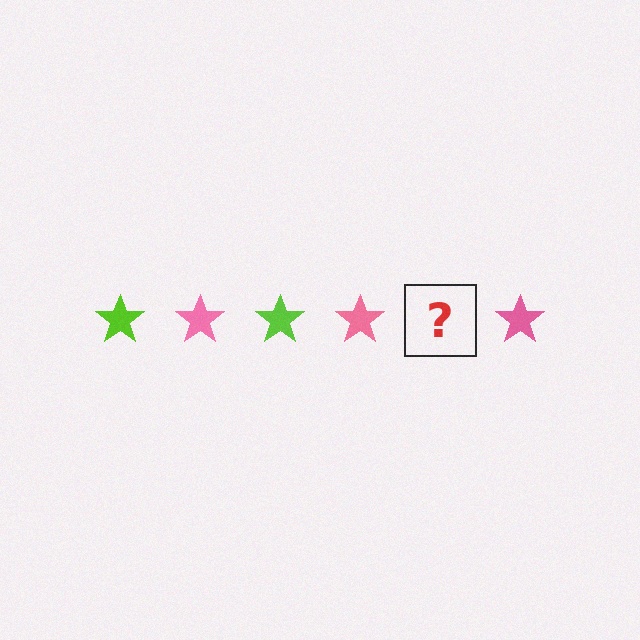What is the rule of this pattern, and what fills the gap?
The rule is that the pattern cycles through lime, pink stars. The gap should be filled with a lime star.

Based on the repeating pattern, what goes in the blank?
The blank should be a lime star.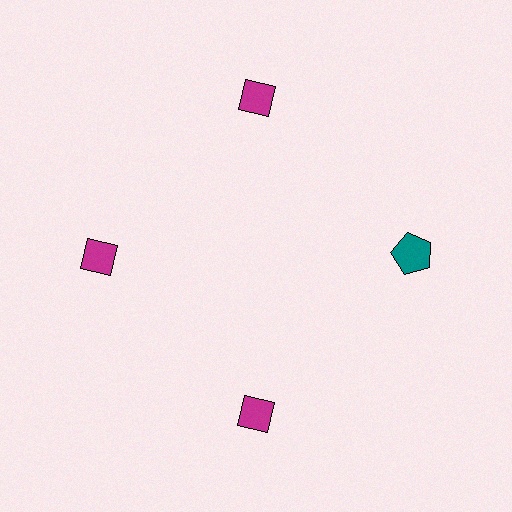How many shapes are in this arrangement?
There are 4 shapes arranged in a ring pattern.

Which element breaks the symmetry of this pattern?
The teal pentagon at roughly the 3 o'clock position breaks the symmetry. All other shapes are magenta diamonds.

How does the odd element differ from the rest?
It differs in both color (teal instead of magenta) and shape (pentagon instead of diamond).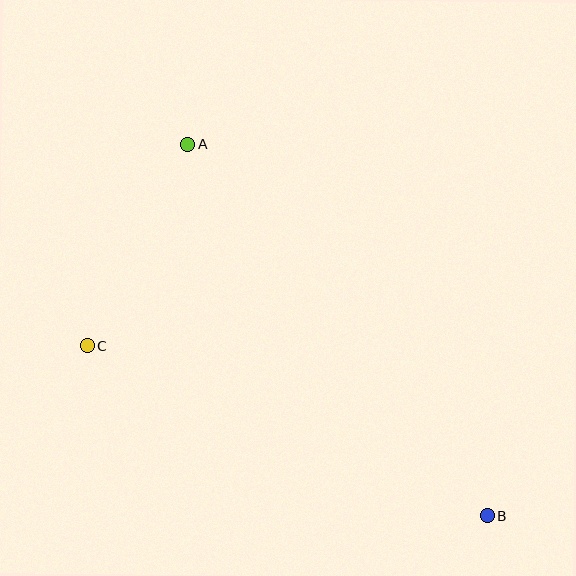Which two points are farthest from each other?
Points A and B are farthest from each other.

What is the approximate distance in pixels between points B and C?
The distance between B and C is approximately 434 pixels.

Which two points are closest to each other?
Points A and C are closest to each other.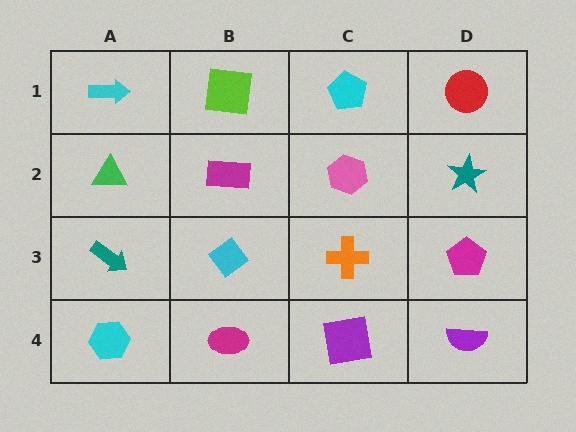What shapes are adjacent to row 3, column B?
A magenta rectangle (row 2, column B), a magenta ellipse (row 4, column B), a teal arrow (row 3, column A), an orange cross (row 3, column C).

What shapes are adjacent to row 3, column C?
A pink hexagon (row 2, column C), a purple square (row 4, column C), a cyan diamond (row 3, column B), a magenta pentagon (row 3, column D).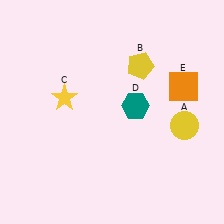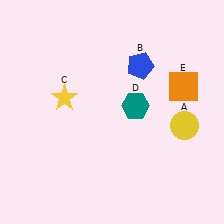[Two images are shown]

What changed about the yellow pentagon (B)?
In Image 1, B is yellow. In Image 2, it changed to blue.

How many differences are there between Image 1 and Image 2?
There is 1 difference between the two images.